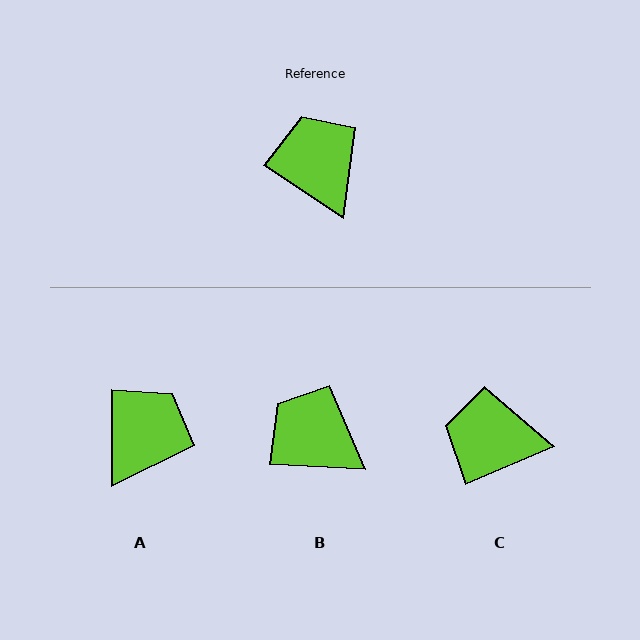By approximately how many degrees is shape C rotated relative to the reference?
Approximately 57 degrees counter-clockwise.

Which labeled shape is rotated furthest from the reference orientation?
C, about 57 degrees away.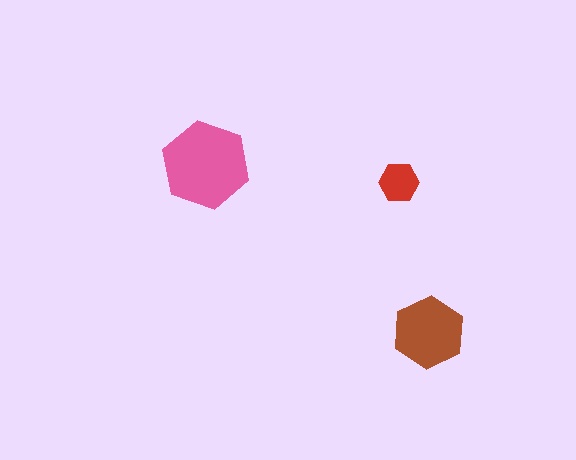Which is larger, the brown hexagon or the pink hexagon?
The pink one.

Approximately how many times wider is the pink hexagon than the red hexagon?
About 2 times wider.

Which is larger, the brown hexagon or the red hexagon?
The brown one.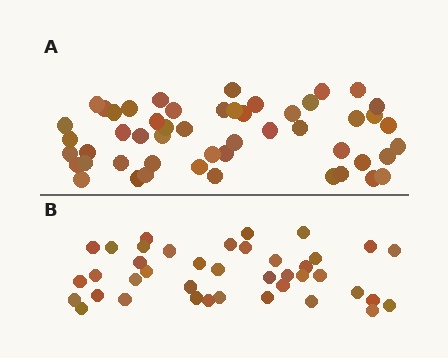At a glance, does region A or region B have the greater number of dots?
Region A (the top region) has more dots.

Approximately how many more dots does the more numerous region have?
Region A has roughly 12 or so more dots than region B.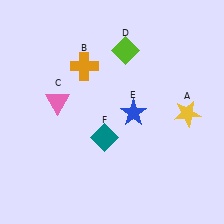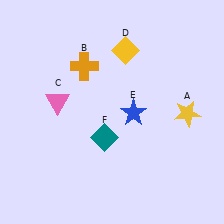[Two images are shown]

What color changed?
The diamond (D) changed from lime in Image 1 to yellow in Image 2.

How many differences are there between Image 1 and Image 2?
There is 1 difference between the two images.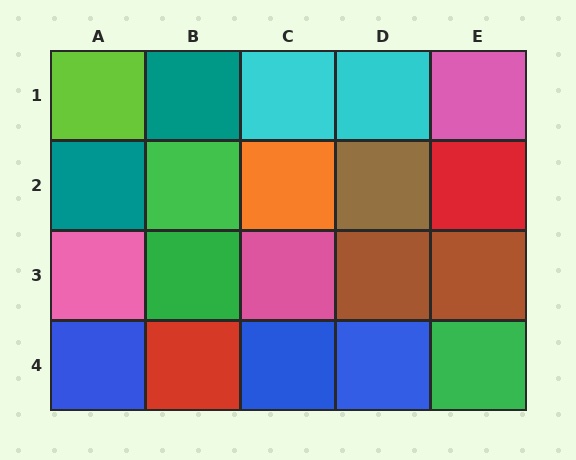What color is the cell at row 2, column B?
Green.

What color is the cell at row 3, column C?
Pink.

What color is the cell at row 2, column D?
Brown.